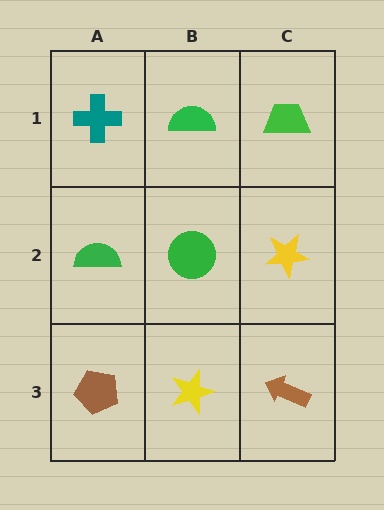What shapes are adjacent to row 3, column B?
A green circle (row 2, column B), a brown pentagon (row 3, column A), a brown arrow (row 3, column C).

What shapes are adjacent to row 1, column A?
A green semicircle (row 2, column A), a green semicircle (row 1, column B).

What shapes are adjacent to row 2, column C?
A green trapezoid (row 1, column C), a brown arrow (row 3, column C), a green circle (row 2, column B).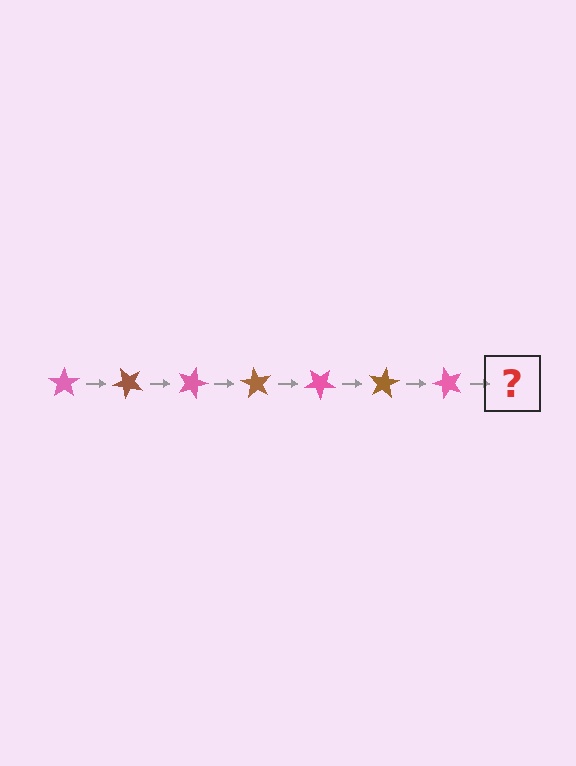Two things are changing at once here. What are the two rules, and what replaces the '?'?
The two rules are that it rotates 45 degrees each step and the color cycles through pink and brown. The '?' should be a brown star, rotated 315 degrees from the start.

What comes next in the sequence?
The next element should be a brown star, rotated 315 degrees from the start.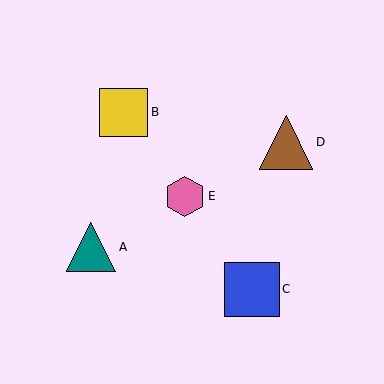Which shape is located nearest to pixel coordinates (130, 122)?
The yellow square (labeled B) at (124, 112) is nearest to that location.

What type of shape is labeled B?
Shape B is a yellow square.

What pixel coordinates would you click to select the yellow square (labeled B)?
Click at (124, 112) to select the yellow square B.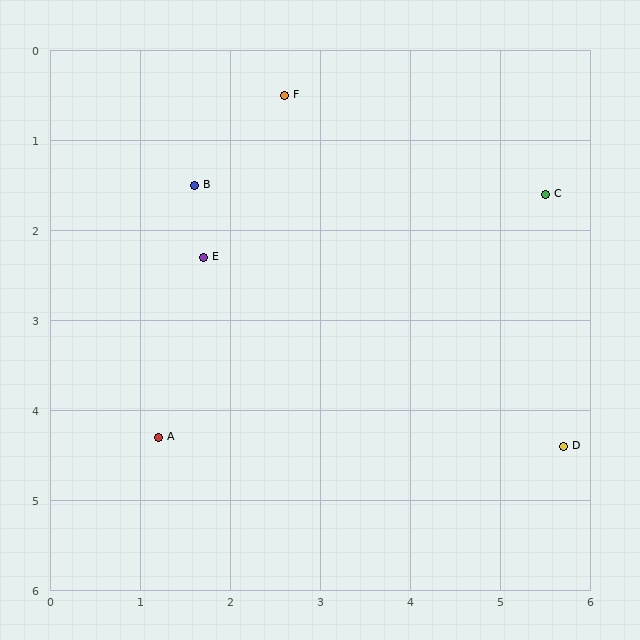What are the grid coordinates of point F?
Point F is at approximately (2.6, 0.5).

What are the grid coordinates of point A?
Point A is at approximately (1.2, 4.3).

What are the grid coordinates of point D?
Point D is at approximately (5.7, 4.4).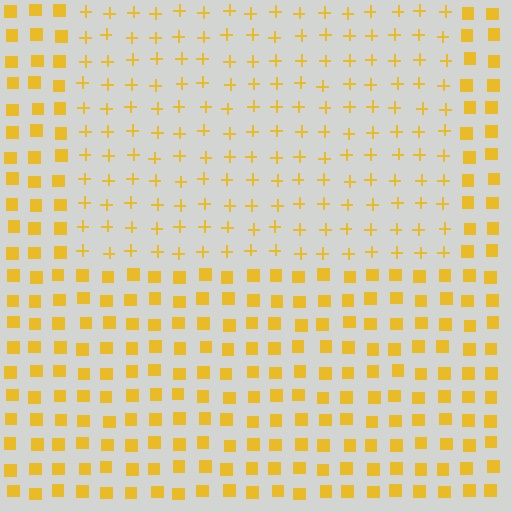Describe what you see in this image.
The image is filled with small yellow elements arranged in a uniform grid. A rectangle-shaped region contains plus signs, while the surrounding area contains squares. The boundary is defined purely by the change in element shape.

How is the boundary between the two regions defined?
The boundary is defined by a change in element shape: plus signs inside vs. squares outside. All elements share the same color and spacing.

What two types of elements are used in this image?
The image uses plus signs inside the rectangle region and squares outside it.